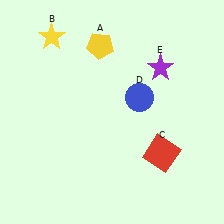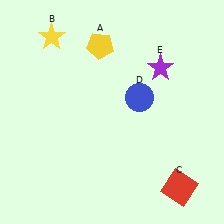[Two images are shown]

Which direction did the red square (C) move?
The red square (C) moved down.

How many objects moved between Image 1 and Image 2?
1 object moved between the two images.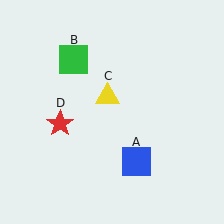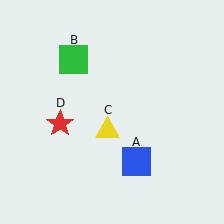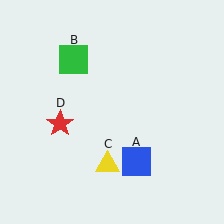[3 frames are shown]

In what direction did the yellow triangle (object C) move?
The yellow triangle (object C) moved down.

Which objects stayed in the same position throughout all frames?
Blue square (object A) and green square (object B) and red star (object D) remained stationary.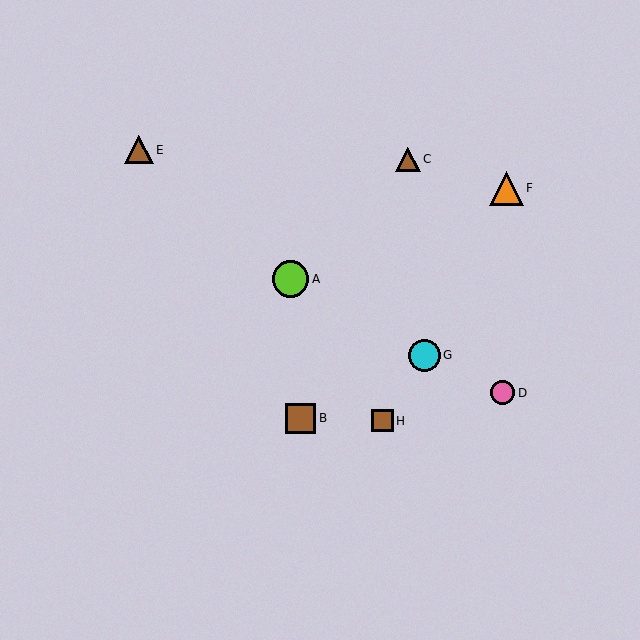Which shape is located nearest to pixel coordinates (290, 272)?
The lime circle (labeled A) at (290, 279) is nearest to that location.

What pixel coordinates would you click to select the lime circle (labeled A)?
Click at (290, 279) to select the lime circle A.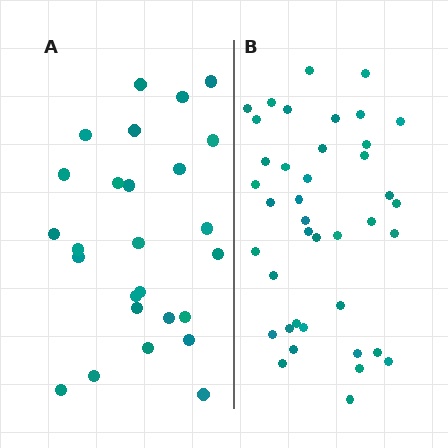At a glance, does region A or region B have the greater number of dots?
Region B (the right region) has more dots.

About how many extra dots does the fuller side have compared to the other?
Region B has approximately 15 more dots than region A.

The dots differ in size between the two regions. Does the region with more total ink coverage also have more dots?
No. Region A has more total ink coverage because its dots are larger, but region B actually contains more individual dots. Total area can be misleading — the number of items is what matters here.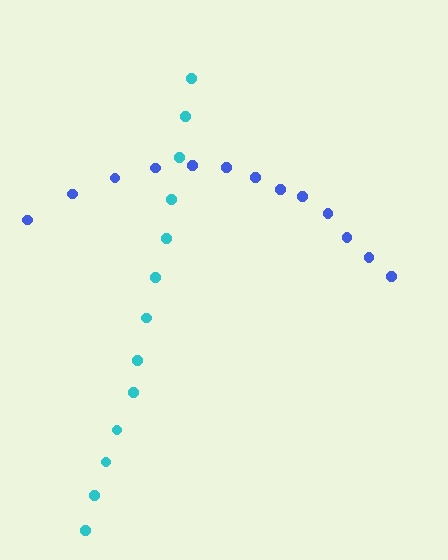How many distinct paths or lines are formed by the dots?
There are 2 distinct paths.